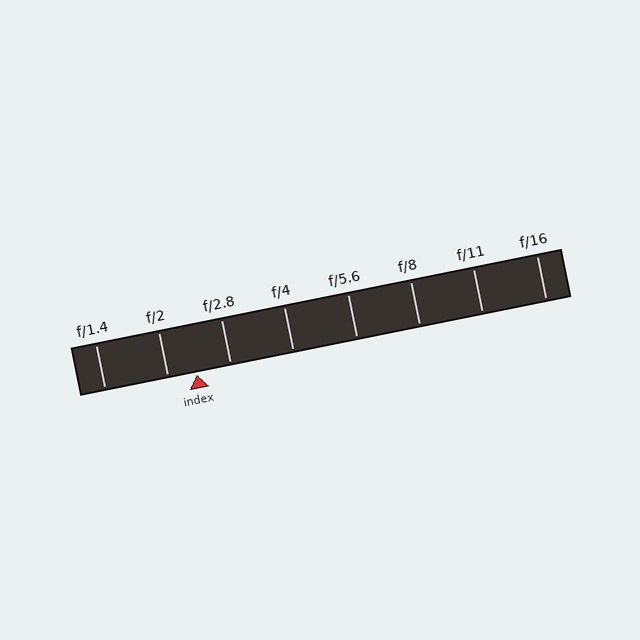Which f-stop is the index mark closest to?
The index mark is closest to f/2.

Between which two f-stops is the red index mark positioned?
The index mark is between f/2 and f/2.8.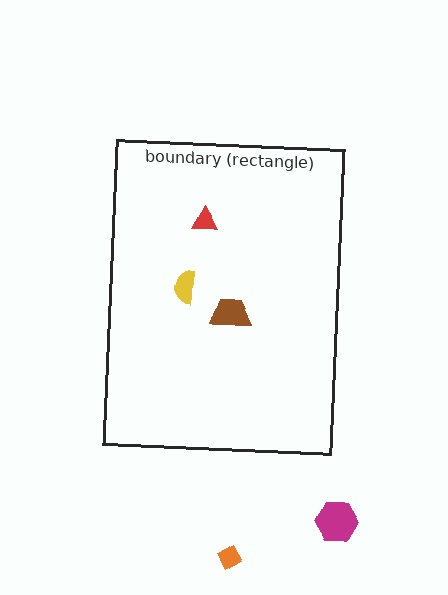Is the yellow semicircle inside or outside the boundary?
Inside.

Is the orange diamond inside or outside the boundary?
Outside.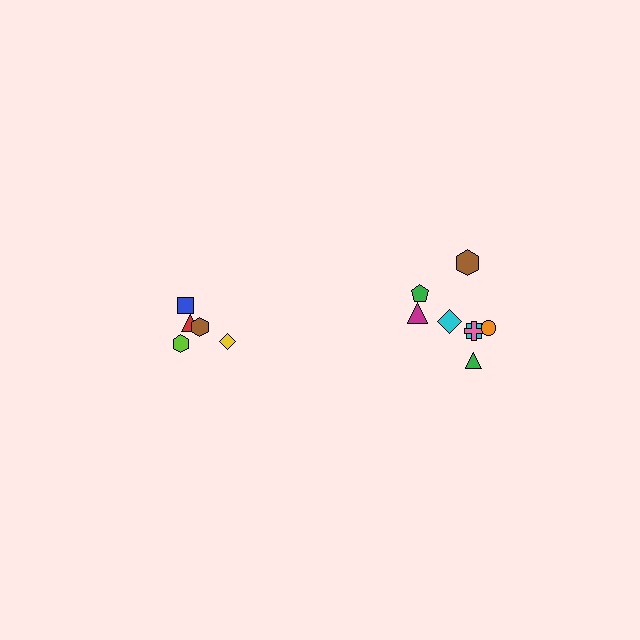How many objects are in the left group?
There are 5 objects.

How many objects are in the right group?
There are 8 objects.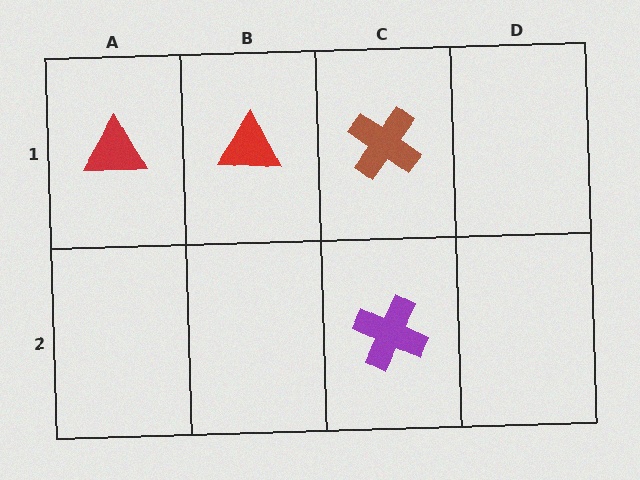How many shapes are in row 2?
1 shape.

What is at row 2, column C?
A purple cross.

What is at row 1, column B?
A red triangle.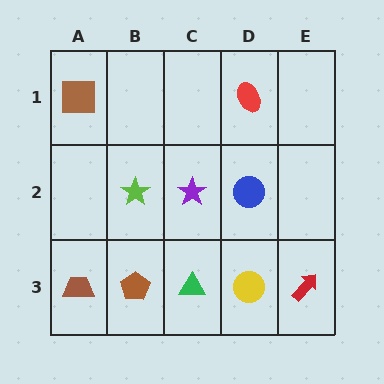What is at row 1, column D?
A red ellipse.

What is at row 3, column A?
A brown trapezoid.